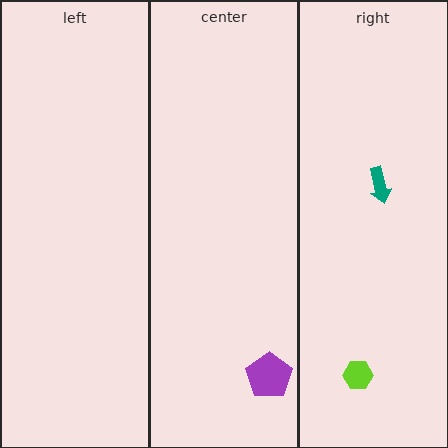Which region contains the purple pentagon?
The center region.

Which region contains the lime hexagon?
The right region.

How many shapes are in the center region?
1.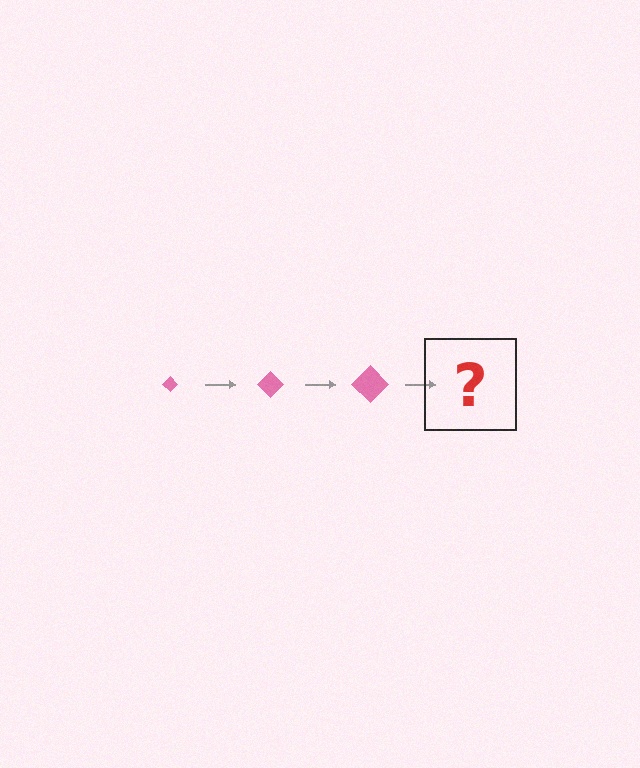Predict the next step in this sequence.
The next step is a pink diamond, larger than the previous one.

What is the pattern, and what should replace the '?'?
The pattern is that the diamond gets progressively larger each step. The '?' should be a pink diamond, larger than the previous one.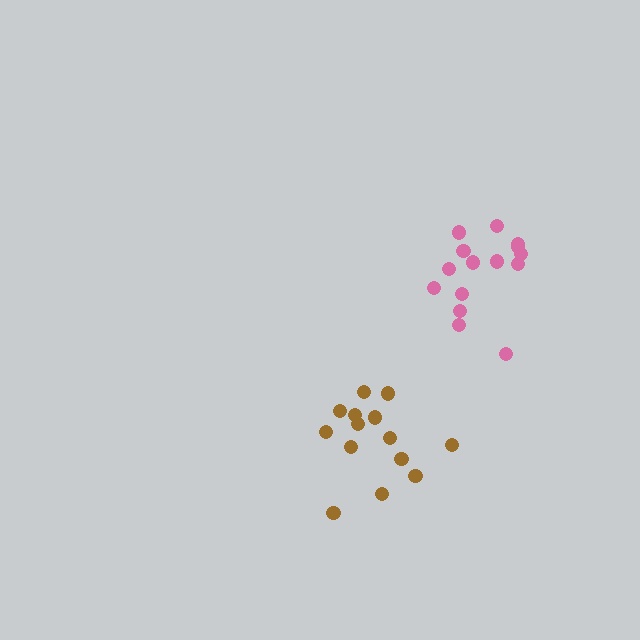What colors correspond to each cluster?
The clusters are colored: pink, brown.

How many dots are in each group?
Group 1: 15 dots, Group 2: 14 dots (29 total).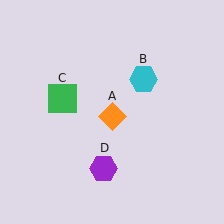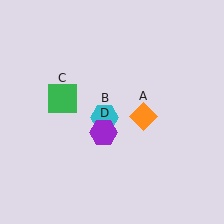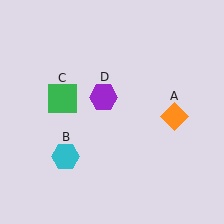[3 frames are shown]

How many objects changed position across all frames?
3 objects changed position: orange diamond (object A), cyan hexagon (object B), purple hexagon (object D).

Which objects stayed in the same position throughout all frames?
Green square (object C) remained stationary.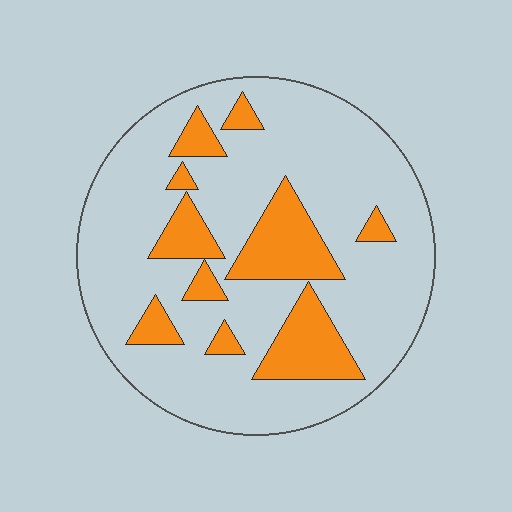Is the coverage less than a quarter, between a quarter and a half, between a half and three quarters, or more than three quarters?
Less than a quarter.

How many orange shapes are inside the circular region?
10.